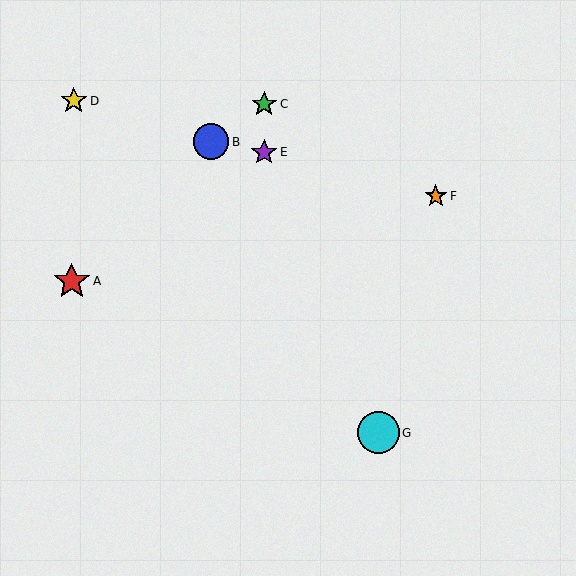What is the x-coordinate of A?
Object A is at x≈72.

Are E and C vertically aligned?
Yes, both are at x≈264.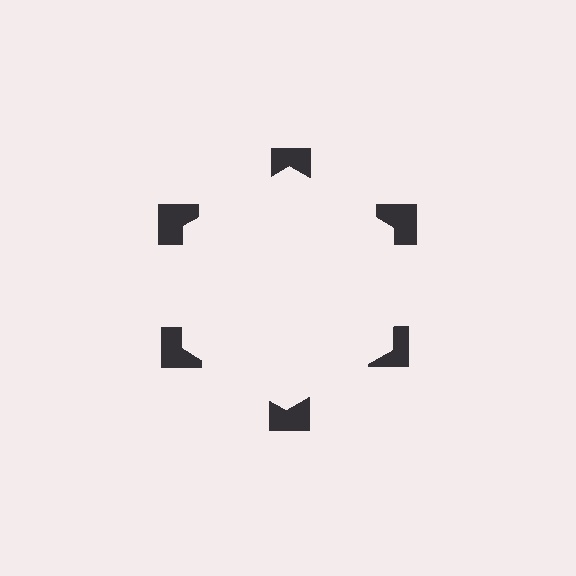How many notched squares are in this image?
There are 6 — one at each vertex of the illusory hexagon.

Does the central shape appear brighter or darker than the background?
It typically appears slightly brighter than the background, even though no actual brightness change is drawn.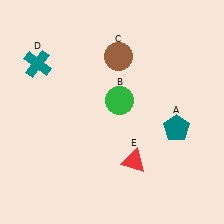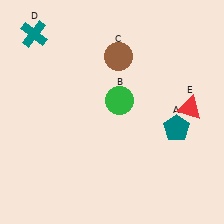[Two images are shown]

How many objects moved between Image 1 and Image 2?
2 objects moved between the two images.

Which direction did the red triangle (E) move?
The red triangle (E) moved right.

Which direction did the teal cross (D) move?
The teal cross (D) moved up.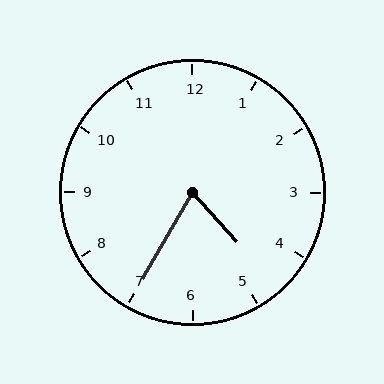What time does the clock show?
4:35.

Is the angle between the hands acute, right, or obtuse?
It is acute.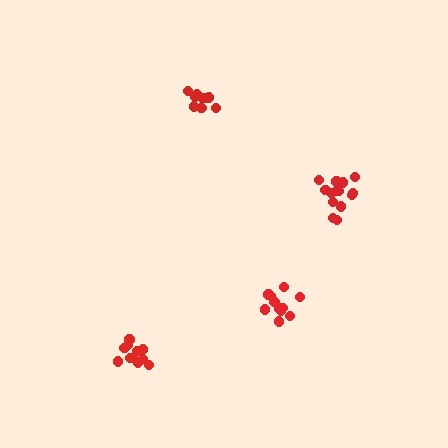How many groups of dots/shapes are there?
There are 4 groups.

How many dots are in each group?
Group 1: 14 dots, Group 2: 11 dots, Group 3: 11 dots, Group 4: 9 dots (45 total).